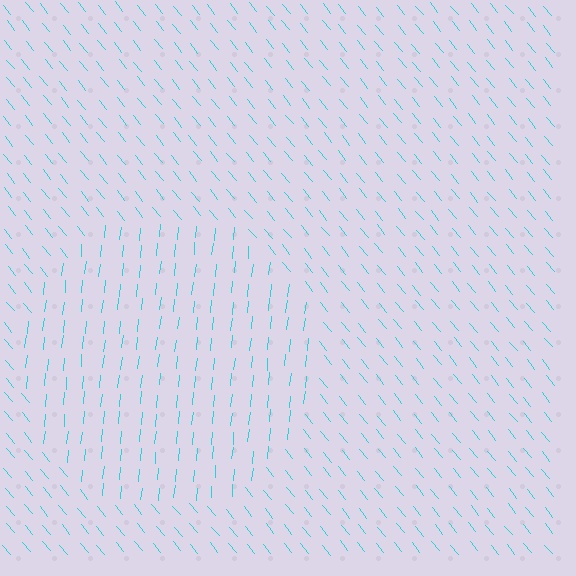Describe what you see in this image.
The image is filled with small cyan line segments. A circle region in the image has lines oriented differently from the surrounding lines, creating a visible texture boundary.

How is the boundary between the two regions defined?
The boundary is defined purely by a change in line orientation (approximately 45 degrees difference). All lines are the same color and thickness.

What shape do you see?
I see a circle.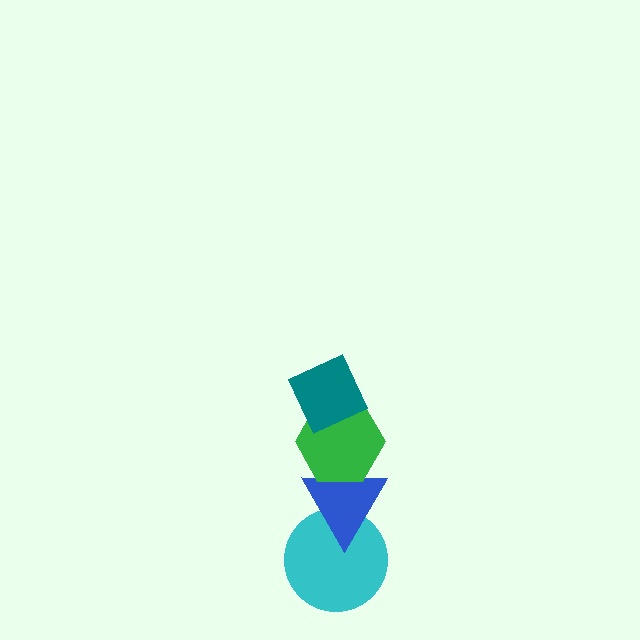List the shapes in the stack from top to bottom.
From top to bottom: the teal diamond, the green hexagon, the blue triangle, the cyan circle.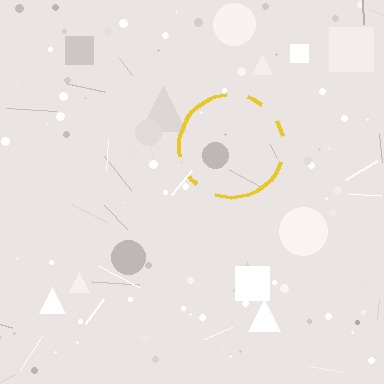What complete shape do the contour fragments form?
The contour fragments form a circle.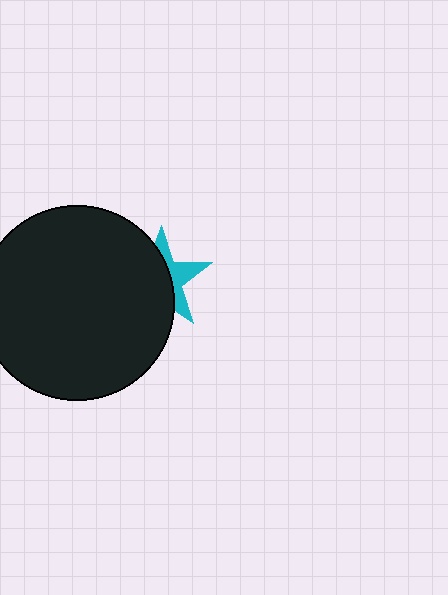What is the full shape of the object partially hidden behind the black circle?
The partially hidden object is a cyan star.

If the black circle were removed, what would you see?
You would see the complete cyan star.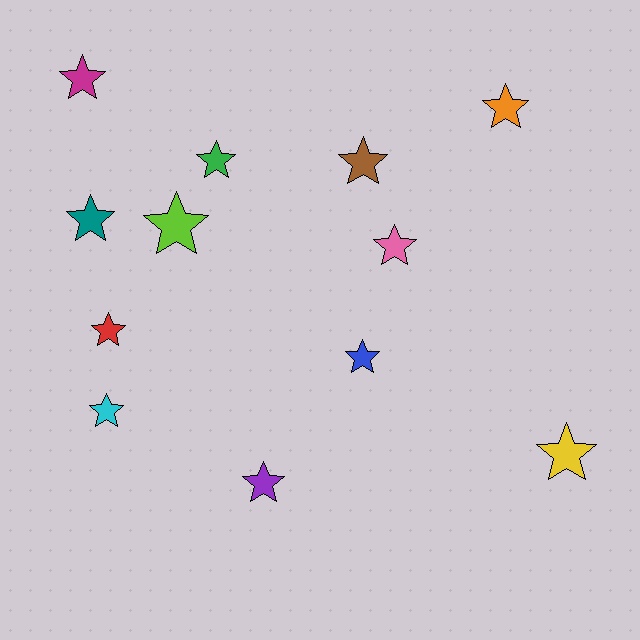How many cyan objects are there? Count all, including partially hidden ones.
There is 1 cyan object.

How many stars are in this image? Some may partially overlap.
There are 12 stars.